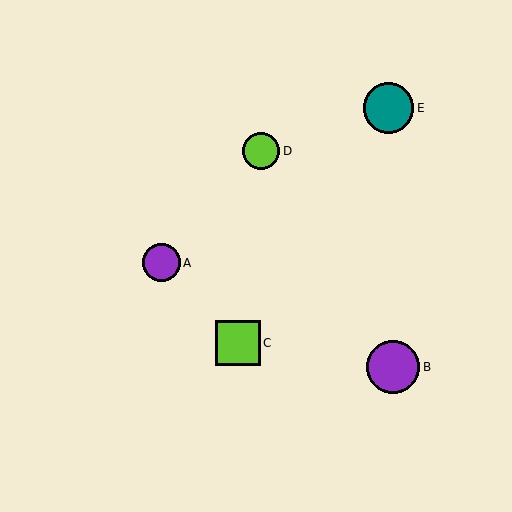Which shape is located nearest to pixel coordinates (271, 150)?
The lime circle (labeled D) at (261, 151) is nearest to that location.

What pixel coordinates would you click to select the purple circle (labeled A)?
Click at (161, 263) to select the purple circle A.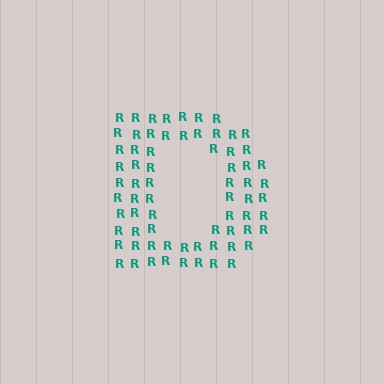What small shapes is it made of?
It is made of small letter R's.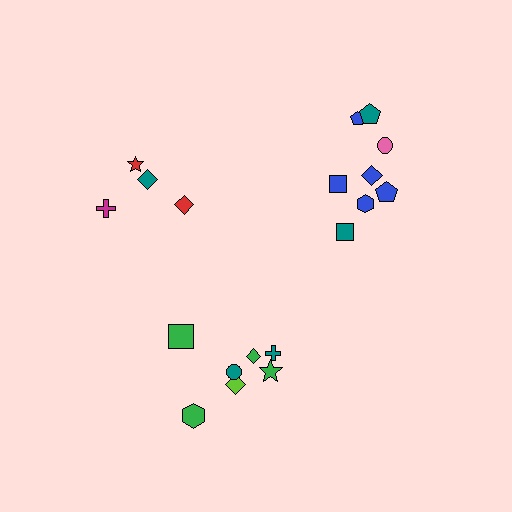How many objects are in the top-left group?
There are 4 objects.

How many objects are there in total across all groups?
There are 19 objects.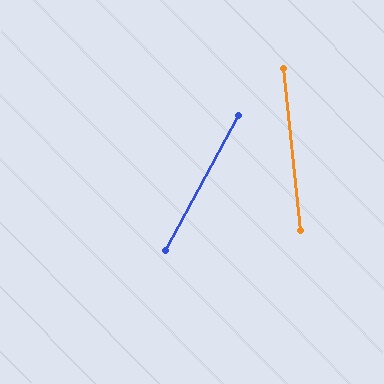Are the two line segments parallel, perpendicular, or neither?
Neither parallel nor perpendicular — they differ by about 34°.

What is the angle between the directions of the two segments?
Approximately 34 degrees.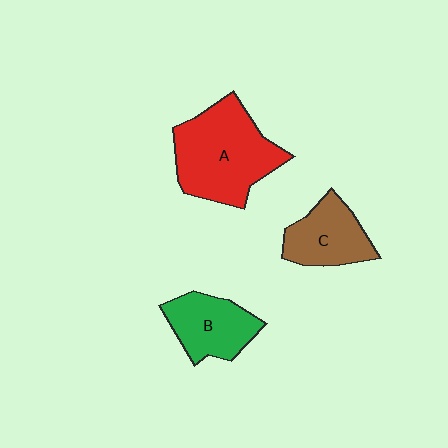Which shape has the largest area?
Shape A (red).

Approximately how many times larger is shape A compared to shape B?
Approximately 1.7 times.